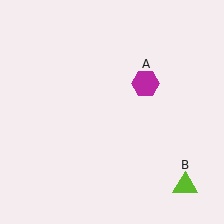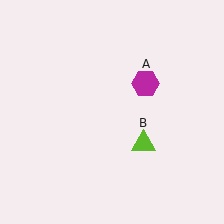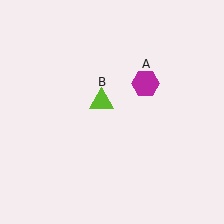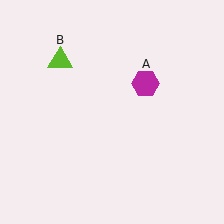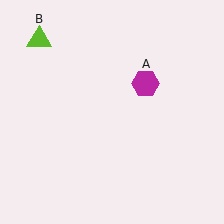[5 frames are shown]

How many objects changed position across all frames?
1 object changed position: lime triangle (object B).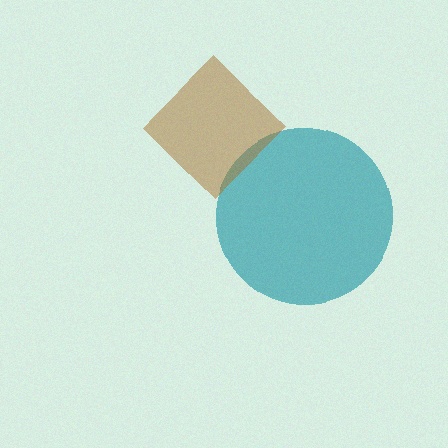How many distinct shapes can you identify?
There are 2 distinct shapes: a teal circle, a brown diamond.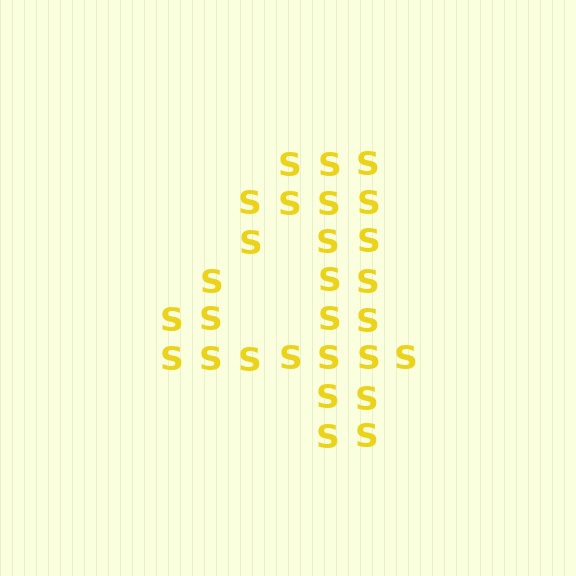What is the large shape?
The large shape is the digit 4.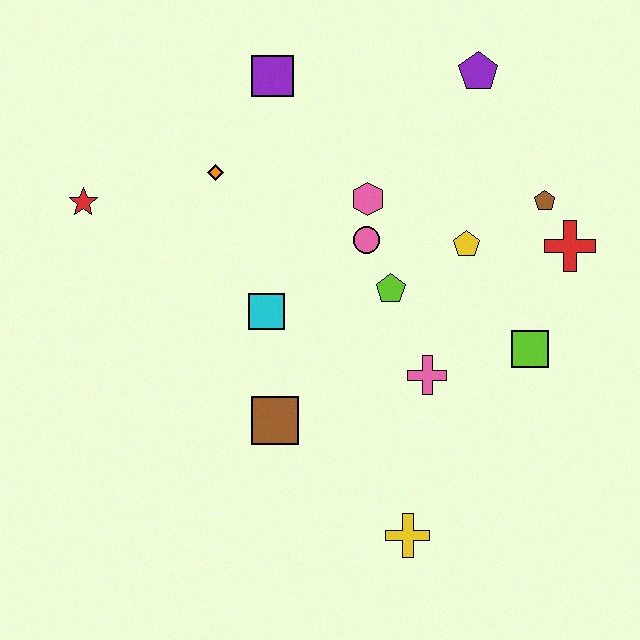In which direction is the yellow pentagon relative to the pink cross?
The yellow pentagon is above the pink cross.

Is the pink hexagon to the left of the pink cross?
Yes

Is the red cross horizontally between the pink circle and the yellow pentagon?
No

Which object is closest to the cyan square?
The brown square is closest to the cyan square.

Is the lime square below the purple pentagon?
Yes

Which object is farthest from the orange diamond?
The yellow cross is farthest from the orange diamond.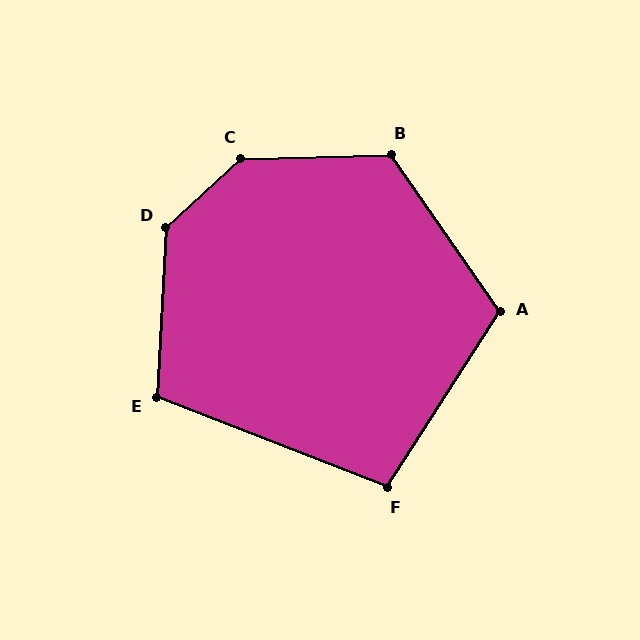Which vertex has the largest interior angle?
C, at approximately 139 degrees.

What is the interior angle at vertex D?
Approximately 135 degrees (obtuse).